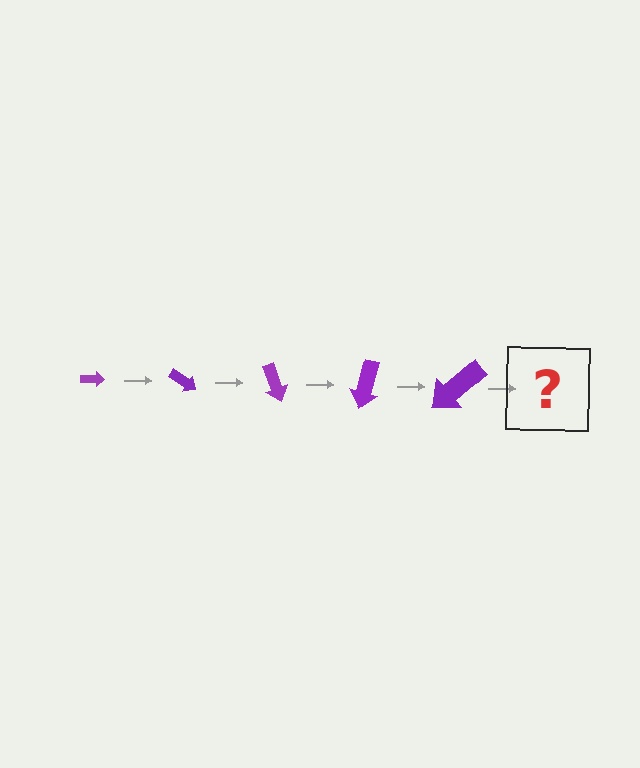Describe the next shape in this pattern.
It should be an arrow, larger than the previous one and rotated 175 degrees from the start.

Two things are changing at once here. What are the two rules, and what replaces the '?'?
The two rules are that the arrow grows larger each step and it rotates 35 degrees each step. The '?' should be an arrow, larger than the previous one and rotated 175 degrees from the start.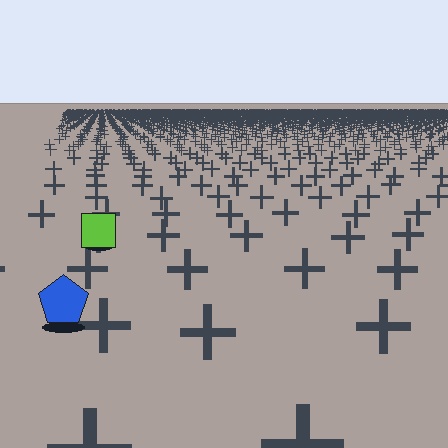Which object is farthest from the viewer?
The lime square is farthest from the viewer. It appears smaller and the ground texture around it is denser.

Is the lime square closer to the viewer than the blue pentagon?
No. The blue pentagon is closer — you can tell from the texture gradient: the ground texture is coarser near it.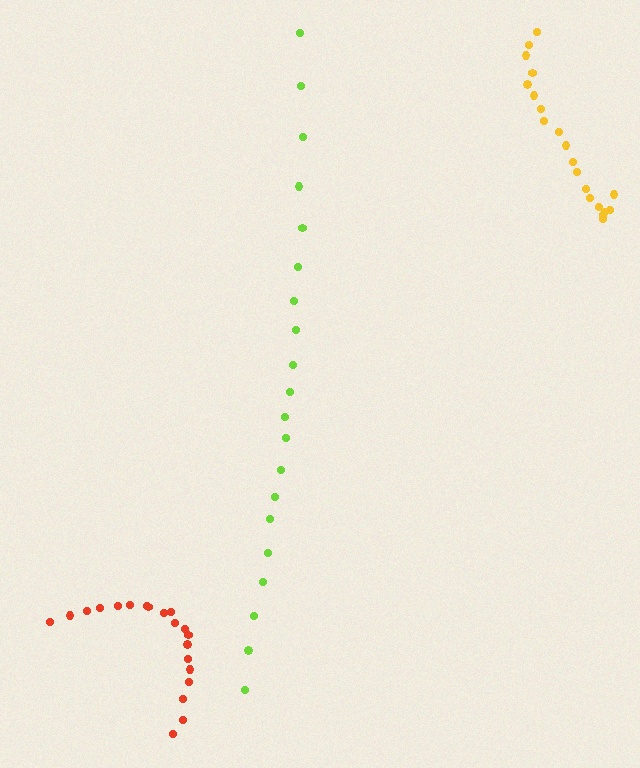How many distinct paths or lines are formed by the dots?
There are 3 distinct paths.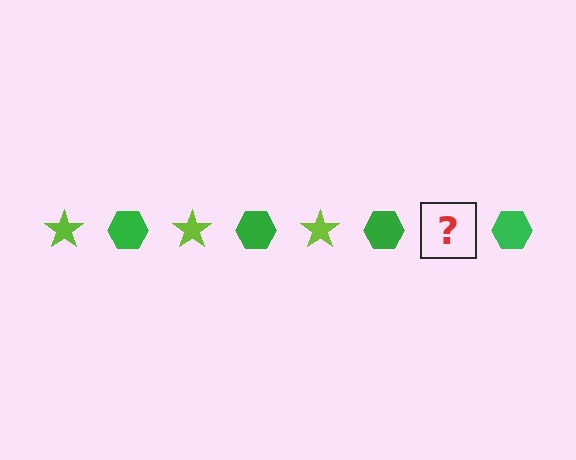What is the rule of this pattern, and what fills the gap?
The rule is that the pattern alternates between lime star and green hexagon. The gap should be filled with a lime star.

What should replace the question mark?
The question mark should be replaced with a lime star.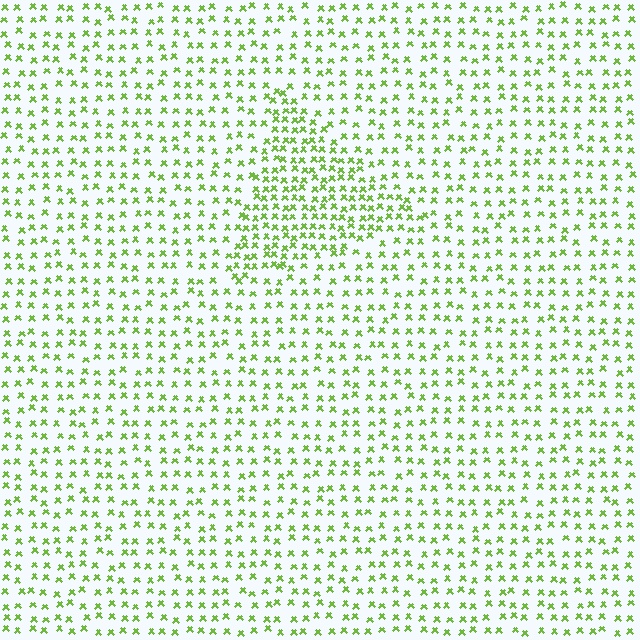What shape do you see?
I see a triangle.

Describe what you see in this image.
The image contains small lime elements arranged at two different densities. A triangle-shaped region is visible where the elements are more densely packed than the surrounding area.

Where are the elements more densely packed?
The elements are more densely packed inside the triangle boundary.